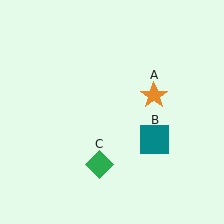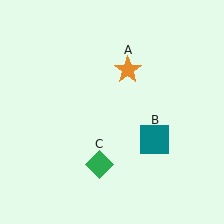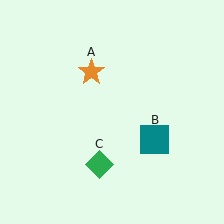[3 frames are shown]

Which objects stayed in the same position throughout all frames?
Teal square (object B) and green diamond (object C) remained stationary.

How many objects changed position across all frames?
1 object changed position: orange star (object A).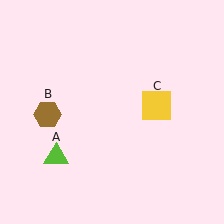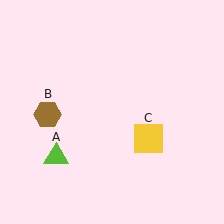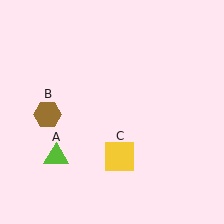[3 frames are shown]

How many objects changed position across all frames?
1 object changed position: yellow square (object C).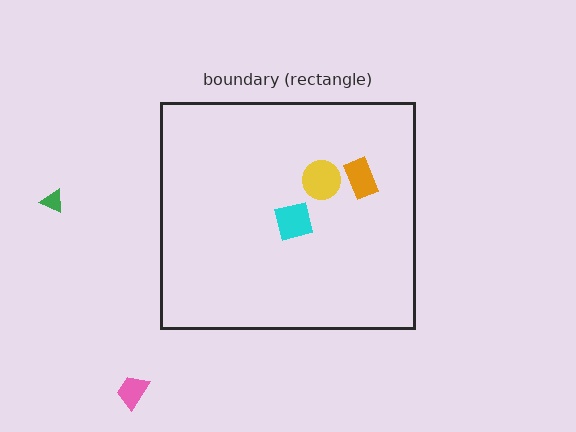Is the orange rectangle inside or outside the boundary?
Inside.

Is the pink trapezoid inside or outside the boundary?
Outside.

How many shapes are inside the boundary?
3 inside, 2 outside.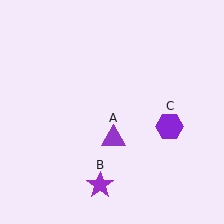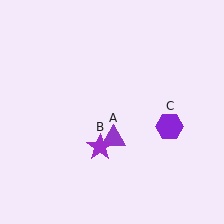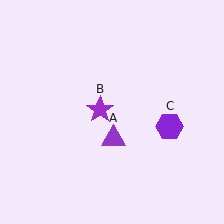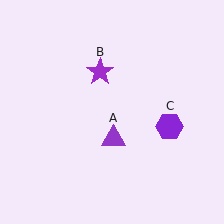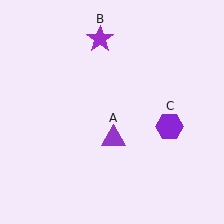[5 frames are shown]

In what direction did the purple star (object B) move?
The purple star (object B) moved up.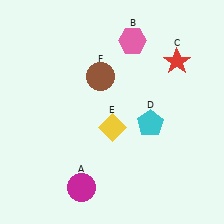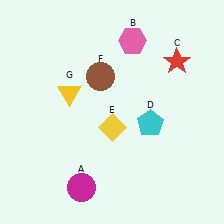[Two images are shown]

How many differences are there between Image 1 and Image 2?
There is 1 difference between the two images.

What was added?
A yellow triangle (G) was added in Image 2.